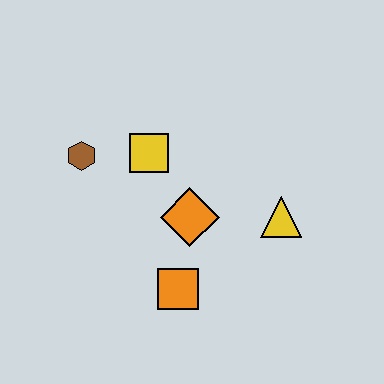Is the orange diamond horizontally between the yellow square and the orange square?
No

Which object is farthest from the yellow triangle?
The brown hexagon is farthest from the yellow triangle.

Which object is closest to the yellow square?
The brown hexagon is closest to the yellow square.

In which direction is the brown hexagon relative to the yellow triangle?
The brown hexagon is to the left of the yellow triangle.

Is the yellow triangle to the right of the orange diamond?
Yes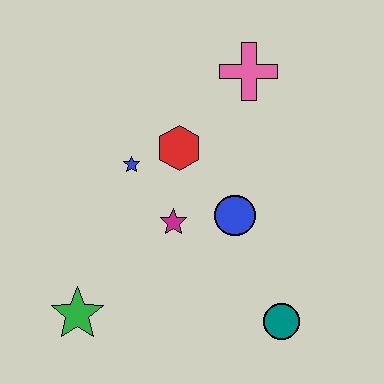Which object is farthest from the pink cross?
The green star is farthest from the pink cross.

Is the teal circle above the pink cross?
No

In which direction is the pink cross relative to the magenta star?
The pink cross is above the magenta star.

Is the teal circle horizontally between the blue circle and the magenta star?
No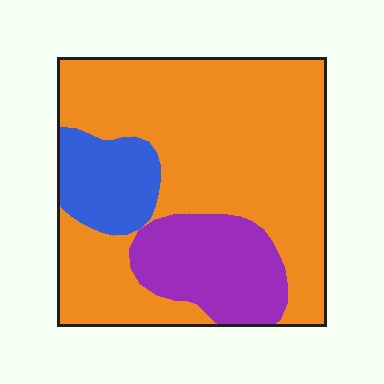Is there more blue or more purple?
Purple.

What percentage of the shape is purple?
Purple covers 19% of the shape.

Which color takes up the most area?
Orange, at roughly 70%.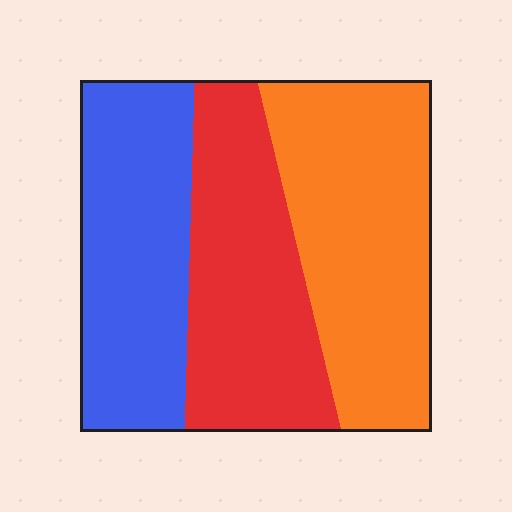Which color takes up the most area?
Orange, at roughly 40%.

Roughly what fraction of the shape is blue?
Blue takes up between a quarter and a half of the shape.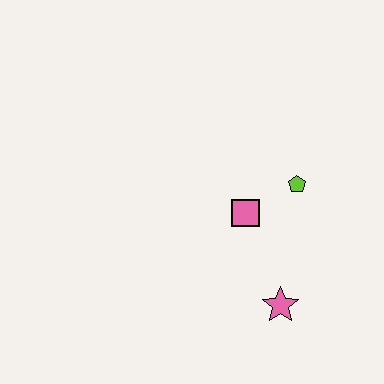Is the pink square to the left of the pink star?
Yes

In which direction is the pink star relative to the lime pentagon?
The pink star is below the lime pentagon.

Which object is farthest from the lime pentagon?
The pink star is farthest from the lime pentagon.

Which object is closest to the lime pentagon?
The pink square is closest to the lime pentagon.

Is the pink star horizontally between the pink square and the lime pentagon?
Yes